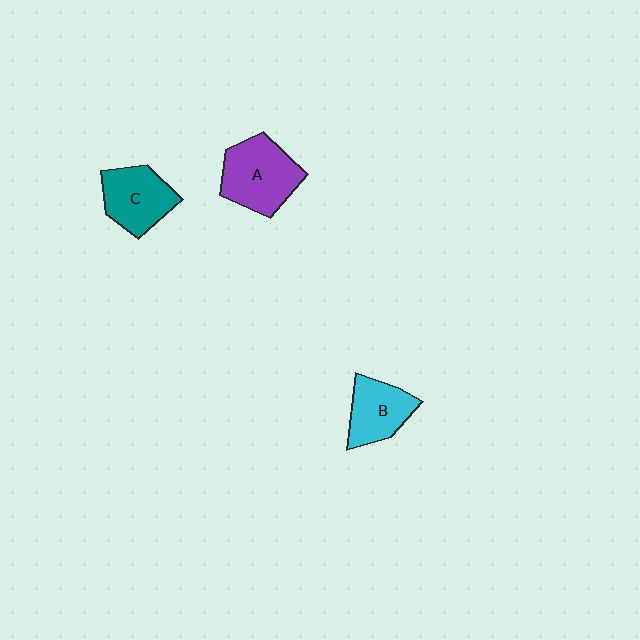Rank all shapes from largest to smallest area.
From largest to smallest: A (purple), C (teal), B (cyan).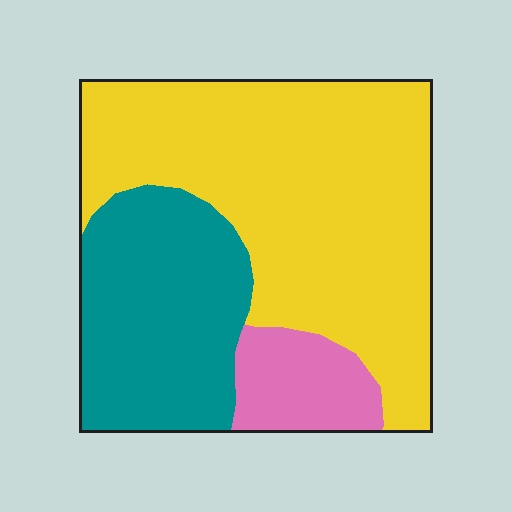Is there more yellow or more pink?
Yellow.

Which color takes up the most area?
Yellow, at roughly 60%.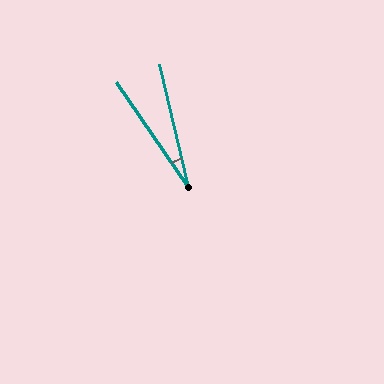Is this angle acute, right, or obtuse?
It is acute.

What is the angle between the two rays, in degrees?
Approximately 21 degrees.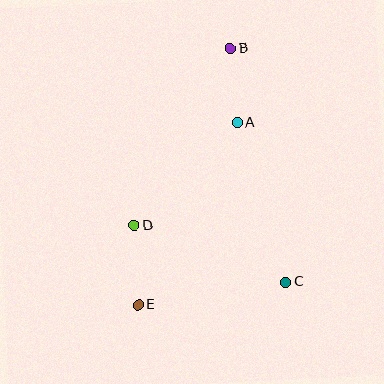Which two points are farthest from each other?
Points B and E are farthest from each other.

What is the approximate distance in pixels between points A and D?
The distance between A and D is approximately 145 pixels.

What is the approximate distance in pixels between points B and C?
The distance between B and C is approximately 240 pixels.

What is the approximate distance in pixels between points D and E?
The distance between D and E is approximately 80 pixels.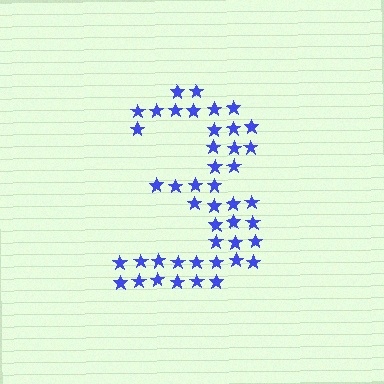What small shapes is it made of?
It is made of small stars.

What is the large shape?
The large shape is the digit 3.